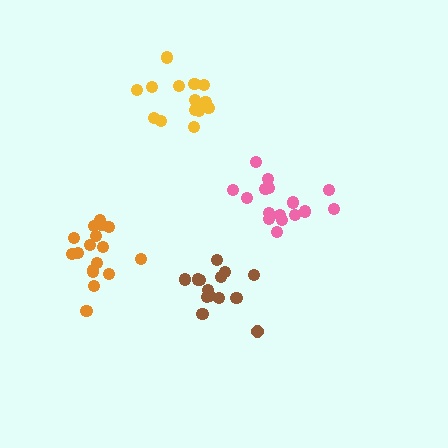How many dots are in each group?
Group 1: 18 dots, Group 2: 15 dots, Group 3: 17 dots, Group 4: 14 dots (64 total).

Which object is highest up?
The yellow cluster is topmost.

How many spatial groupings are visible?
There are 4 spatial groupings.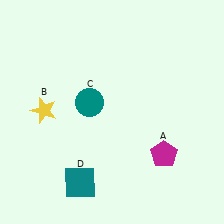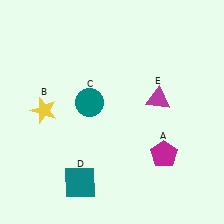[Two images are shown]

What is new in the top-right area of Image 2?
A magenta triangle (E) was added in the top-right area of Image 2.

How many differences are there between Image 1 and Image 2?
There is 1 difference between the two images.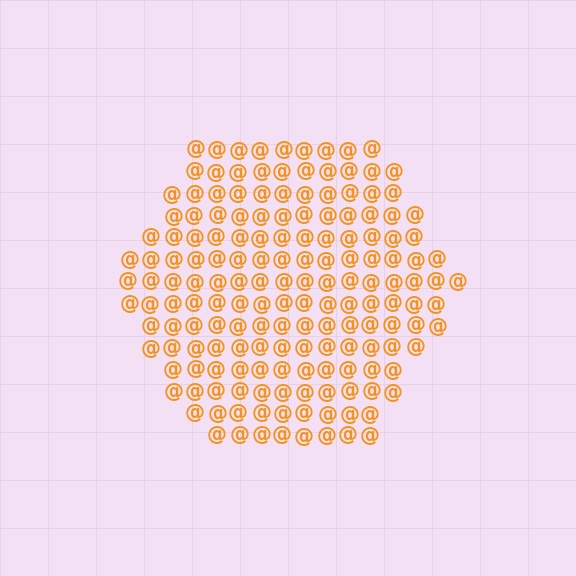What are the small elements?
The small elements are at signs.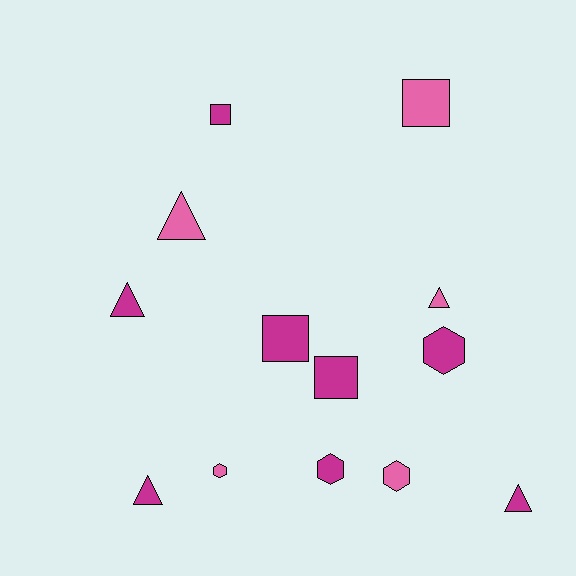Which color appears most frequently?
Magenta, with 8 objects.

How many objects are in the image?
There are 13 objects.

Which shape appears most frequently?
Triangle, with 5 objects.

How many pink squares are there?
There is 1 pink square.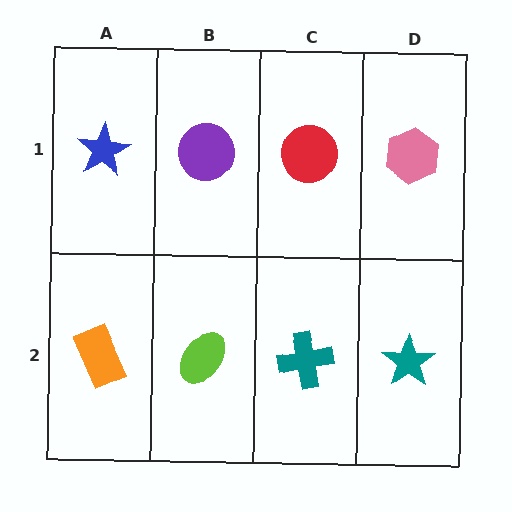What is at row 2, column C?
A teal cross.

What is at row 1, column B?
A purple circle.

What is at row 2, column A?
An orange rectangle.